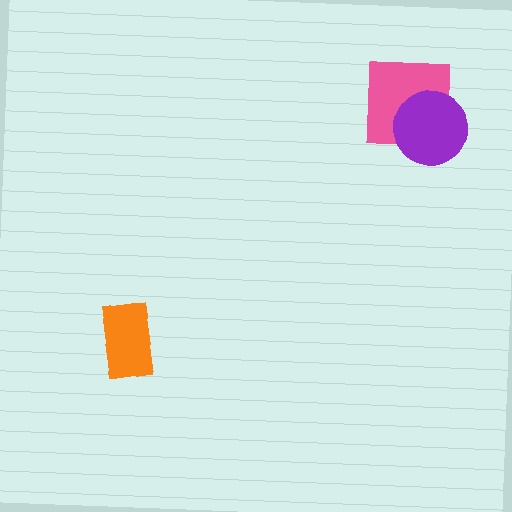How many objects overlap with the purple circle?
1 object overlaps with the purple circle.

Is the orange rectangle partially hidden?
No, no other shape covers it.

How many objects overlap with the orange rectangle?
0 objects overlap with the orange rectangle.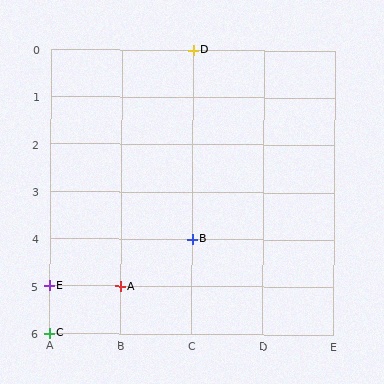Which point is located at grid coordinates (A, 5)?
Point E is at (A, 5).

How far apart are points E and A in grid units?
Points E and A are 1 column apart.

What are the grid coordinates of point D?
Point D is at grid coordinates (C, 0).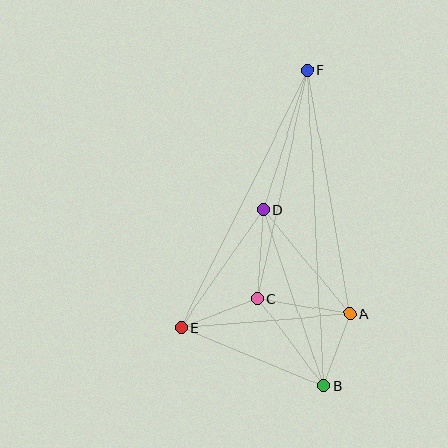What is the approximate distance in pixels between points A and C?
The distance between A and C is approximately 93 pixels.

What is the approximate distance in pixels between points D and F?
The distance between D and F is approximately 146 pixels.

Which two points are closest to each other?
Points A and B are closest to each other.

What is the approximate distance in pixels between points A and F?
The distance between A and F is approximately 248 pixels.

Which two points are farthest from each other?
Points B and F are farthest from each other.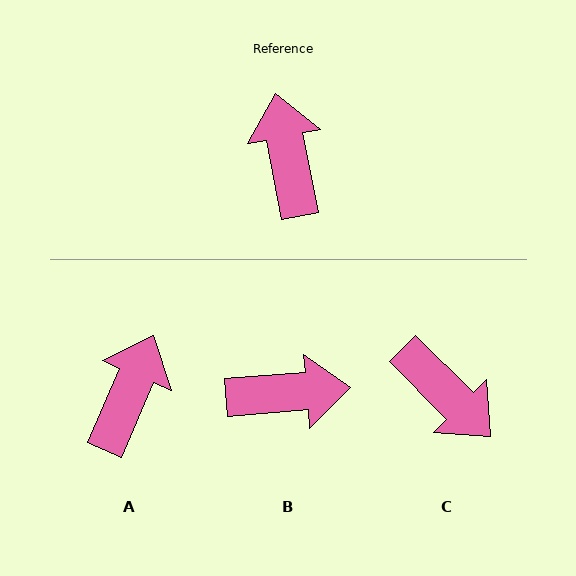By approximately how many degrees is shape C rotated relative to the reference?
Approximately 146 degrees clockwise.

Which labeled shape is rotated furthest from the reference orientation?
C, about 146 degrees away.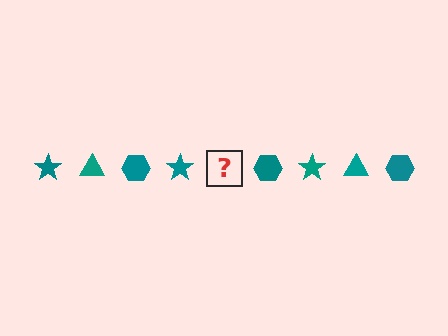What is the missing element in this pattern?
The missing element is a teal triangle.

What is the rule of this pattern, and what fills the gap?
The rule is that the pattern cycles through star, triangle, hexagon shapes in teal. The gap should be filled with a teal triangle.